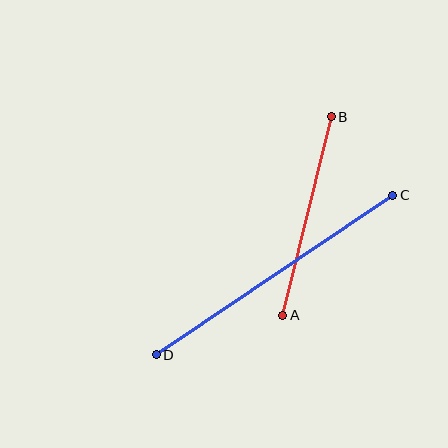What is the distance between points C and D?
The distance is approximately 285 pixels.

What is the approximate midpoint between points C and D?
The midpoint is at approximately (274, 275) pixels.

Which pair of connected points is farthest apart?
Points C and D are farthest apart.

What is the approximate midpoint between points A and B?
The midpoint is at approximately (307, 216) pixels.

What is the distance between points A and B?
The distance is approximately 204 pixels.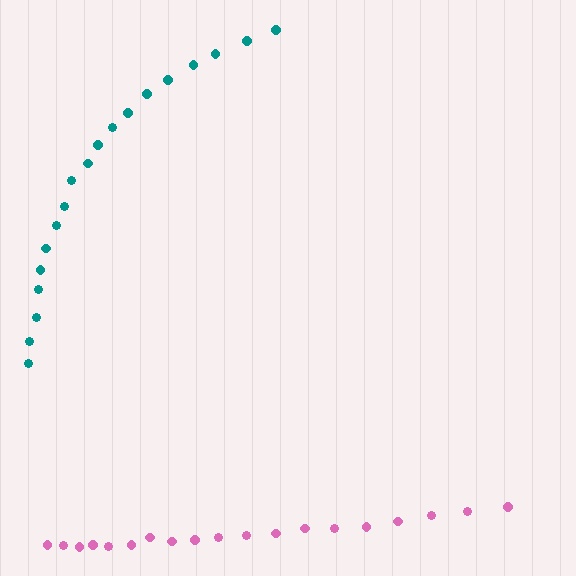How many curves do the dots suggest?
There are 2 distinct paths.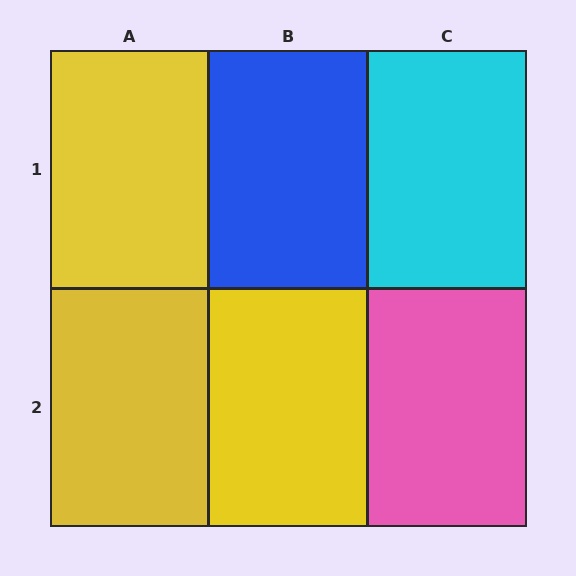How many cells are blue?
1 cell is blue.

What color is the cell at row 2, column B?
Yellow.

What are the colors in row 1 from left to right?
Yellow, blue, cyan.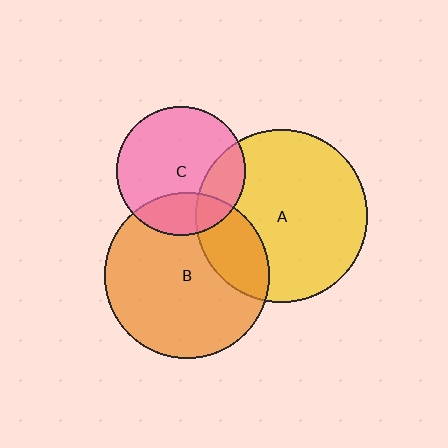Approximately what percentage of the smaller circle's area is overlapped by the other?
Approximately 25%.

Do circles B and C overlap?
Yes.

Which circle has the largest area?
Circle A (yellow).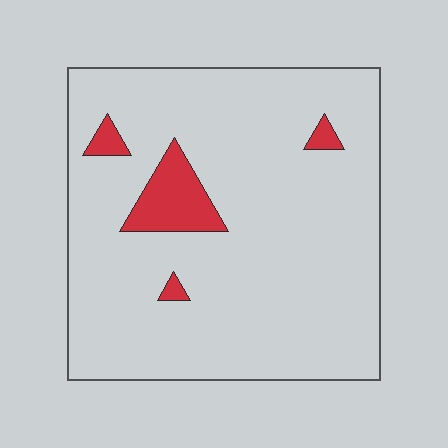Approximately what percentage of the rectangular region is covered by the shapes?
Approximately 10%.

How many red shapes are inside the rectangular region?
4.